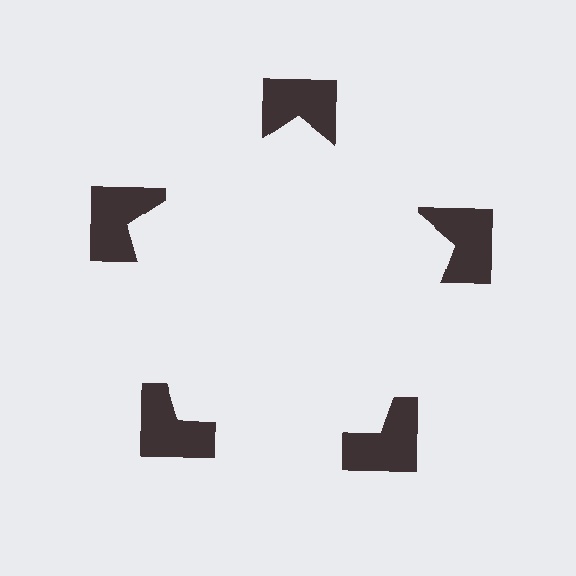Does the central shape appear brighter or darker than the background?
It typically appears slightly brighter than the background, even though no actual brightness change is drawn.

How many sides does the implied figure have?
5 sides.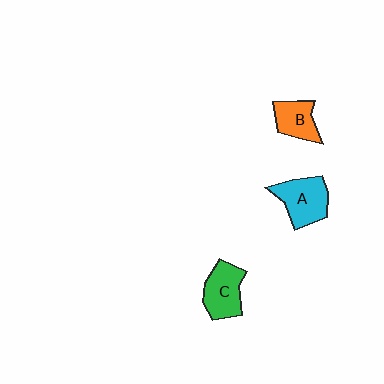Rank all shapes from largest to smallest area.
From largest to smallest: A (cyan), C (green), B (orange).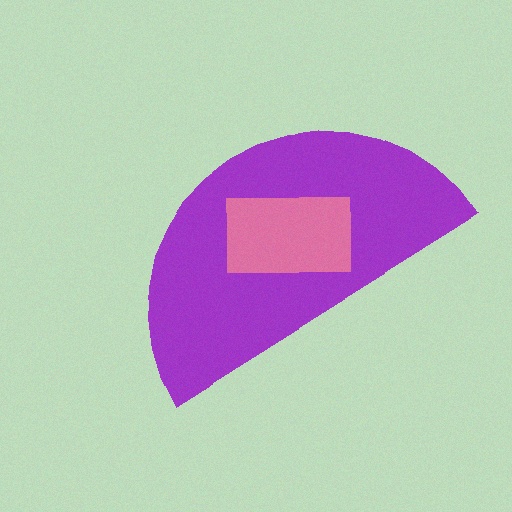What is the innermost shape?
The pink rectangle.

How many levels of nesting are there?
2.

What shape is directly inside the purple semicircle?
The pink rectangle.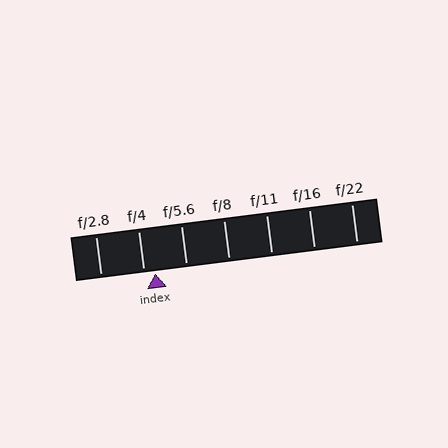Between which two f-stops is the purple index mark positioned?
The index mark is between f/4 and f/5.6.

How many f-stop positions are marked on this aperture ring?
There are 7 f-stop positions marked.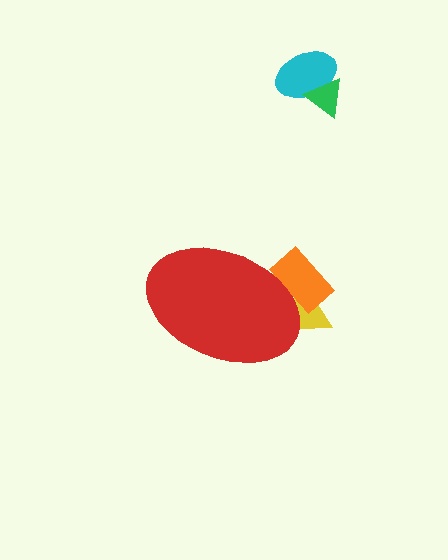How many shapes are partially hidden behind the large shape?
2 shapes are partially hidden.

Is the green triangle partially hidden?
No, the green triangle is fully visible.